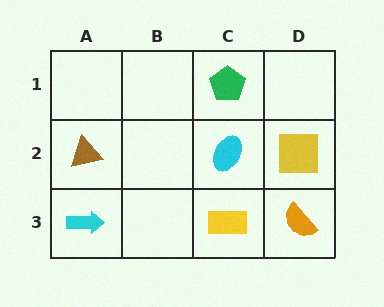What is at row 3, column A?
A cyan arrow.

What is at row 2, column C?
A cyan ellipse.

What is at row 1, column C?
A green pentagon.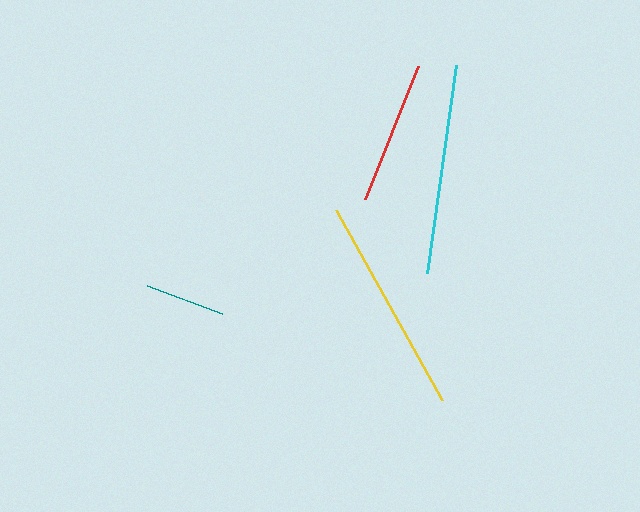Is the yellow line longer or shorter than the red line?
The yellow line is longer than the red line.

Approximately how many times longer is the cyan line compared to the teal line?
The cyan line is approximately 2.6 times the length of the teal line.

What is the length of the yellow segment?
The yellow segment is approximately 218 pixels long.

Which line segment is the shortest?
The teal line is the shortest at approximately 80 pixels.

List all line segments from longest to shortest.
From longest to shortest: yellow, cyan, red, teal.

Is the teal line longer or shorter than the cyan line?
The cyan line is longer than the teal line.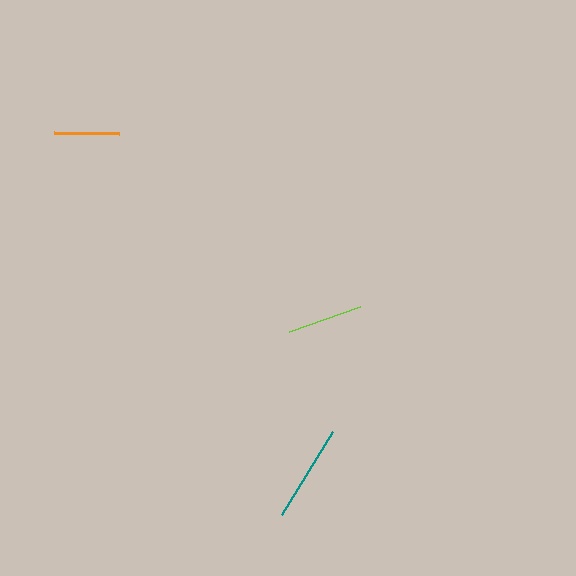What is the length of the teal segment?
The teal segment is approximately 98 pixels long.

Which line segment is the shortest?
The orange line is the shortest at approximately 65 pixels.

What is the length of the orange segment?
The orange segment is approximately 65 pixels long.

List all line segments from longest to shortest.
From longest to shortest: teal, lime, orange.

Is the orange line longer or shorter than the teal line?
The teal line is longer than the orange line.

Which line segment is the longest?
The teal line is the longest at approximately 98 pixels.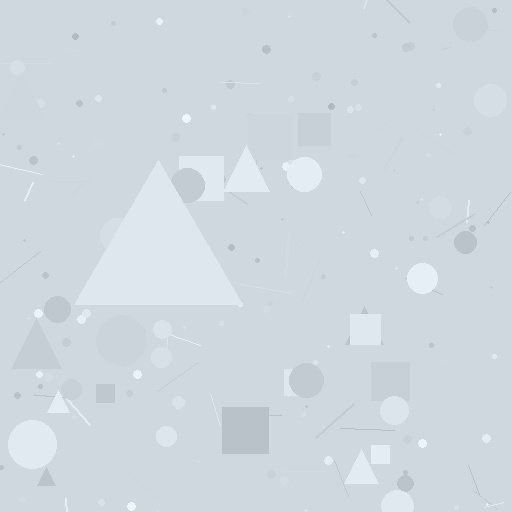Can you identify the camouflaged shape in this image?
The camouflaged shape is a triangle.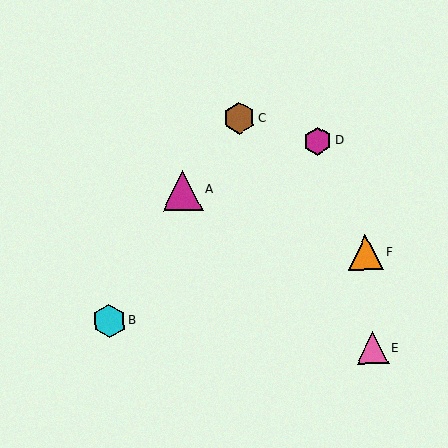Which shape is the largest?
The magenta triangle (labeled A) is the largest.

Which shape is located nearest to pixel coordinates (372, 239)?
The orange triangle (labeled F) at (365, 252) is nearest to that location.